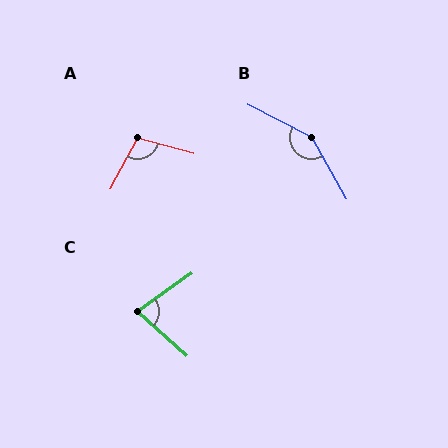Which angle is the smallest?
C, at approximately 77 degrees.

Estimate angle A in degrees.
Approximately 102 degrees.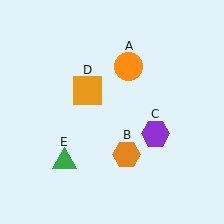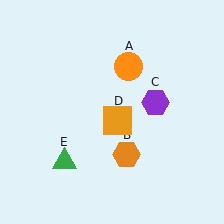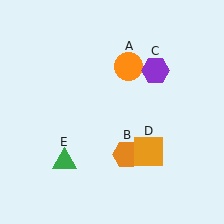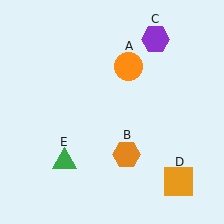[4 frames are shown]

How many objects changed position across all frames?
2 objects changed position: purple hexagon (object C), orange square (object D).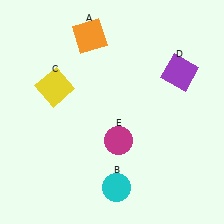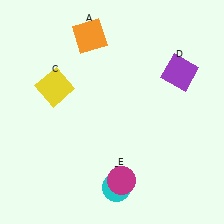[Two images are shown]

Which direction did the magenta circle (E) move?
The magenta circle (E) moved down.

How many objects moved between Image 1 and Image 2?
1 object moved between the two images.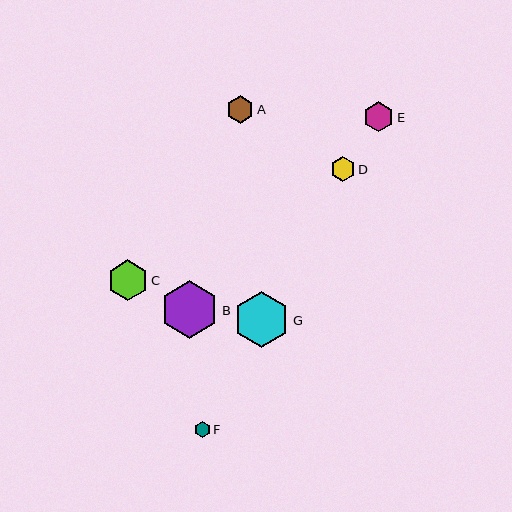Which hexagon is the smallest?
Hexagon F is the smallest with a size of approximately 16 pixels.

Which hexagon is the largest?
Hexagon B is the largest with a size of approximately 57 pixels.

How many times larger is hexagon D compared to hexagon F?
Hexagon D is approximately 1.5 times the size of hexagon F.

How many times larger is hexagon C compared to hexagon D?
Hexagon C is approximately 1.7 times the size of hexagon D.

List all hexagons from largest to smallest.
From largest to smallest: B, G, C, E, A, D, F.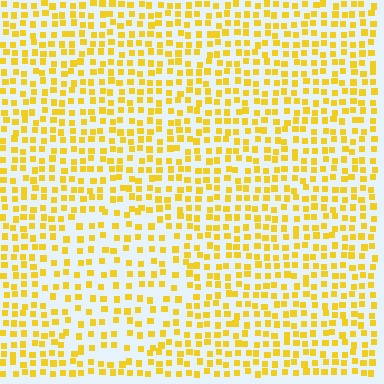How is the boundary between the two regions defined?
The boundary is defined by a change in element density (approximately 1.6x ratio). All elements are the same color, size, and shape.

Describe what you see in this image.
The image contains small yellow elements arranged at two different densities. A circle-shaped region is visible where the elements are less densely packed than the surrounding area.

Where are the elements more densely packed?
The elements are more densely packed outside the circle boundary.